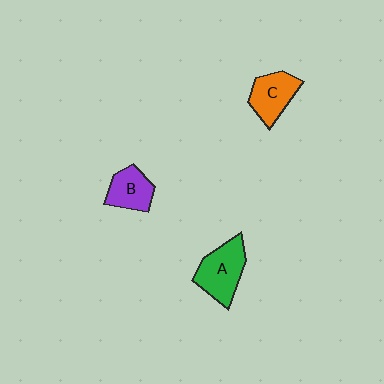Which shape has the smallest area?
Shape B (purple).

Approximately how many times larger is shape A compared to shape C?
Approximately 1.2 times.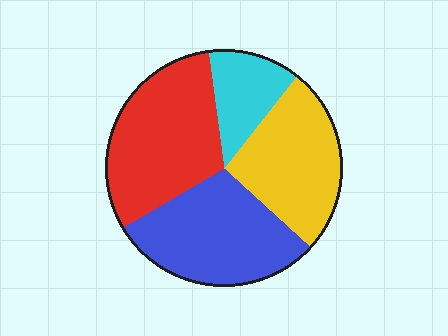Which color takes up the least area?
Cyan, at roughly 15%.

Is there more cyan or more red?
Red.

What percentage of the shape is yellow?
Yellow covers around 25% of the shape.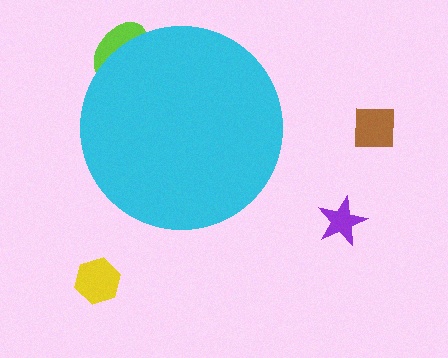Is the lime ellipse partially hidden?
Yes, the lime ellipse is partially hidden behind the cyan circle.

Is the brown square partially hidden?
No, the brown square is fully visible.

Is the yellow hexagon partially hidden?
No, the yellow hexagon is fully visible.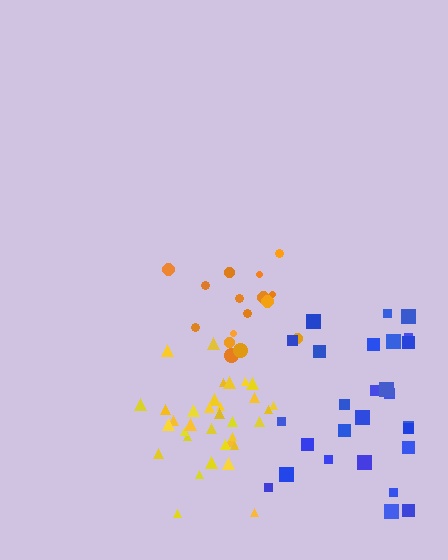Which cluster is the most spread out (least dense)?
Blue.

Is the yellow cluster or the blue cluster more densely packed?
Yellow.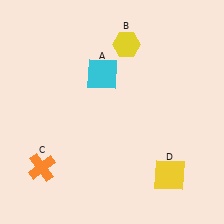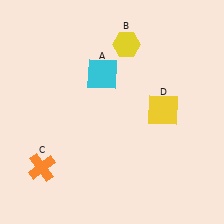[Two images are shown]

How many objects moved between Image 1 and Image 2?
1 object moved between the two images.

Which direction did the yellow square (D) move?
The yellow square (D) moved up.